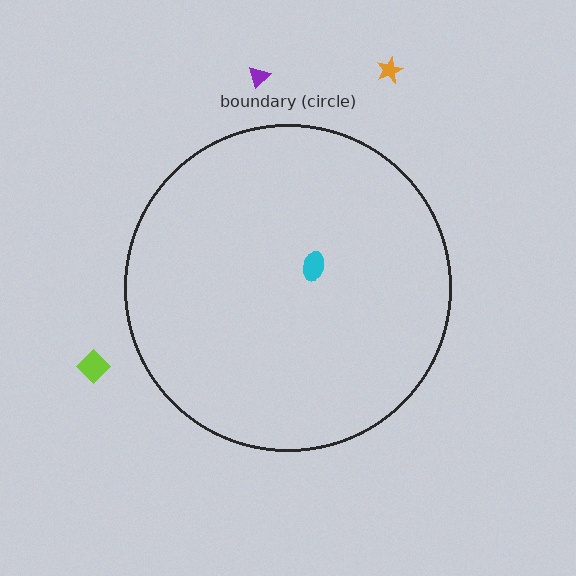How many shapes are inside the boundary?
1 inside, 3 outside.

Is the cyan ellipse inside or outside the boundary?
Inside.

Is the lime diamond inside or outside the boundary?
Outside.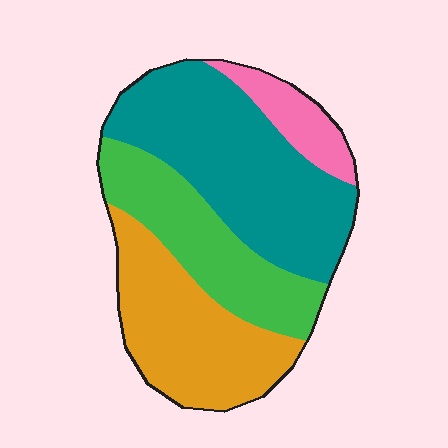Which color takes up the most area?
Teal, at roughly 40%.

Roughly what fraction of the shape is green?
Green covers about 25% of the shape.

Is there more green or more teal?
Teal.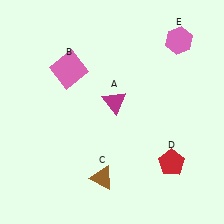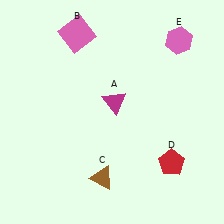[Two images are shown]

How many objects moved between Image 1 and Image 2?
1 object moved between the two images.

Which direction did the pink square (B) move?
The pink square (B) moved up.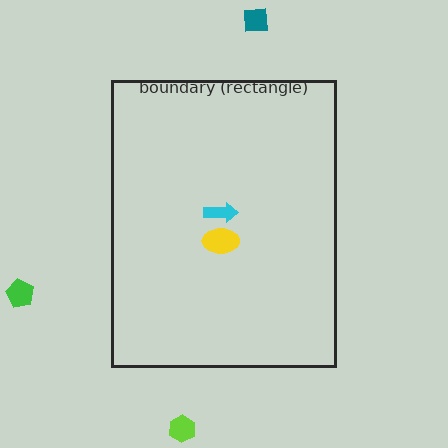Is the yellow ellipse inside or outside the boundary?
Inside.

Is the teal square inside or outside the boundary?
Outside.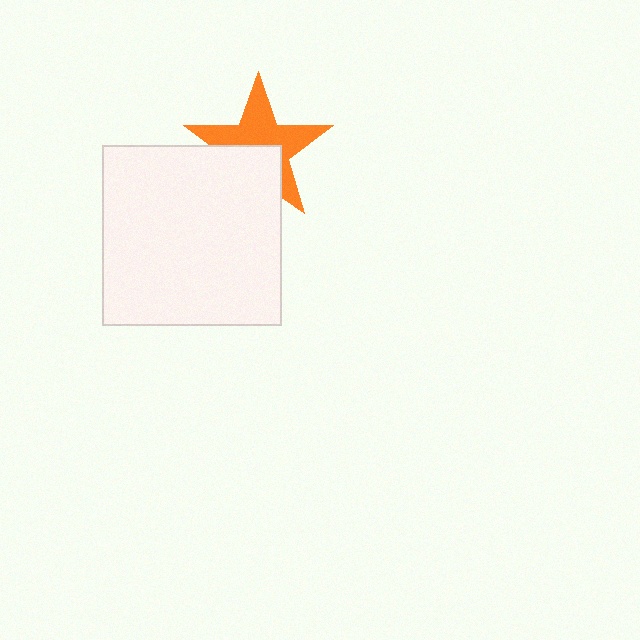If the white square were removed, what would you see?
You would see the complete orange star.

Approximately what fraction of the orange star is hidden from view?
Roughly 40% of the orange star is hidden behind the white square.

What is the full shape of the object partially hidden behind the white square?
The partially hidden object is an orange star.